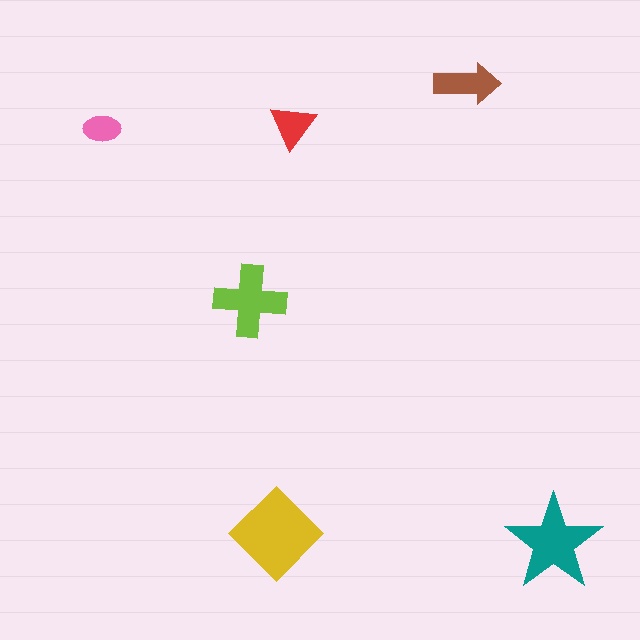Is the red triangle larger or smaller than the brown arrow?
Smaller.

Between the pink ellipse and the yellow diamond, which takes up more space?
The yellow diamond.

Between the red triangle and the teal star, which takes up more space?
The teal star.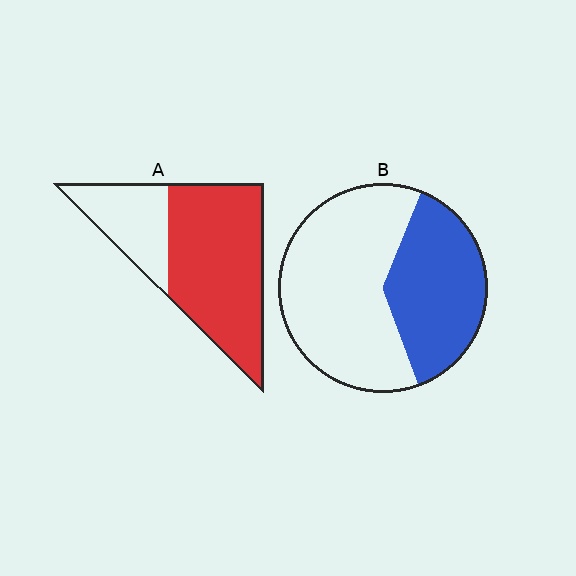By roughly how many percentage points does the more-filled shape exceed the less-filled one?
By roughly 30 percentage points (A over B).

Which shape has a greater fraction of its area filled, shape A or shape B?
Shape A.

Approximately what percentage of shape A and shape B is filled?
A is approximately 70% and B is approximately 40%.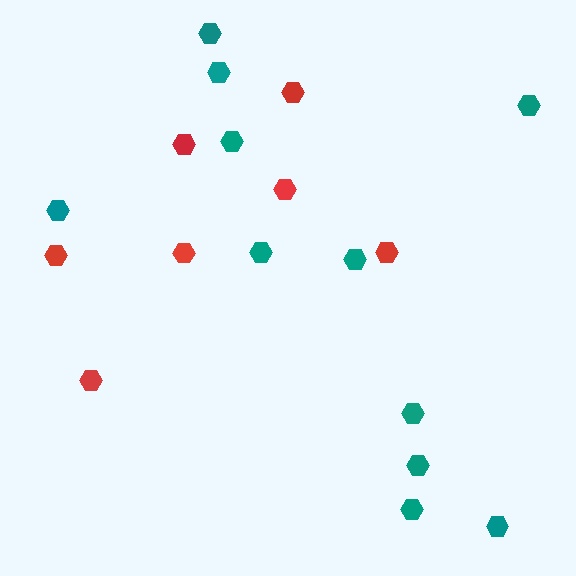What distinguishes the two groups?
There are 2 groups: one group of teal hexagons (11) and one group of red hexagons (7).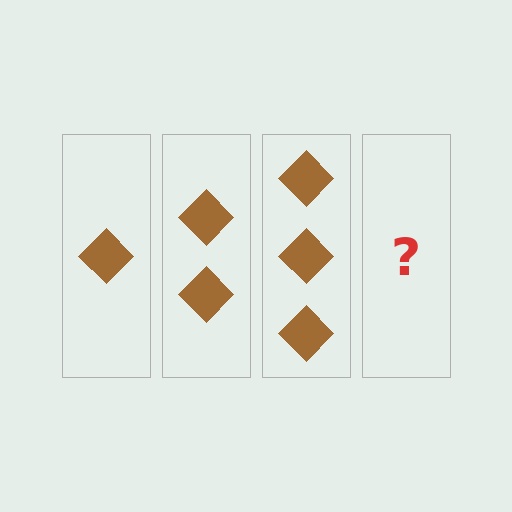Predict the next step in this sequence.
The next step is 4 diamonds.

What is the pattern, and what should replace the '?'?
The pattern is that each step adds one more diamond. The '?' should be 4 diamonds.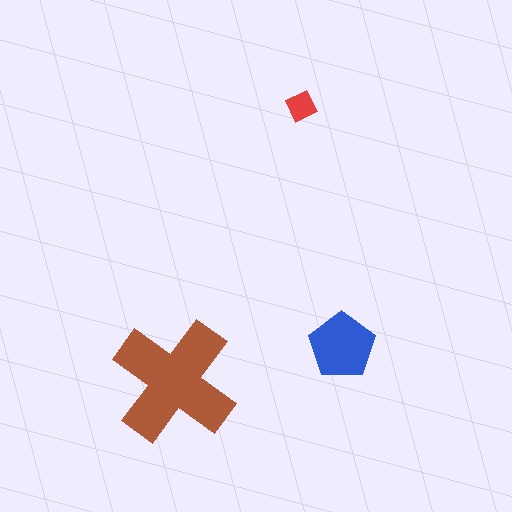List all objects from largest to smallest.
The brown cross, the blue pentagon, the red diamond.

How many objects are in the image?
There are 3 objects in the image.